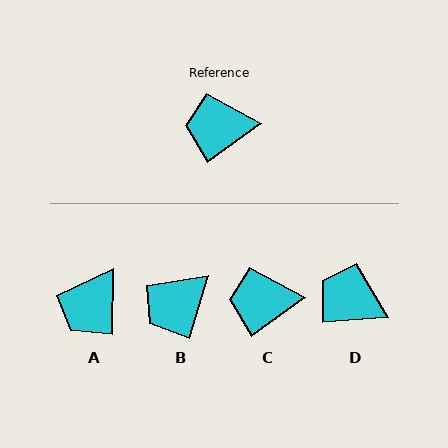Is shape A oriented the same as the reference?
No, it is off by about 53 degrees.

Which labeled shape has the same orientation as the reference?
C.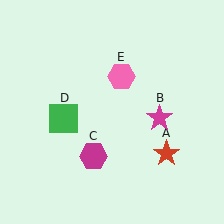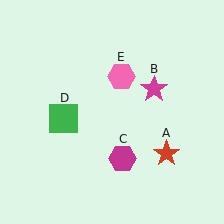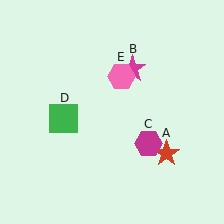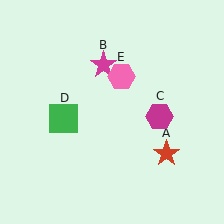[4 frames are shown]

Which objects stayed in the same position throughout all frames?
Red star (object A) and green square (object D) and pink hexagon (object E) remained stationary.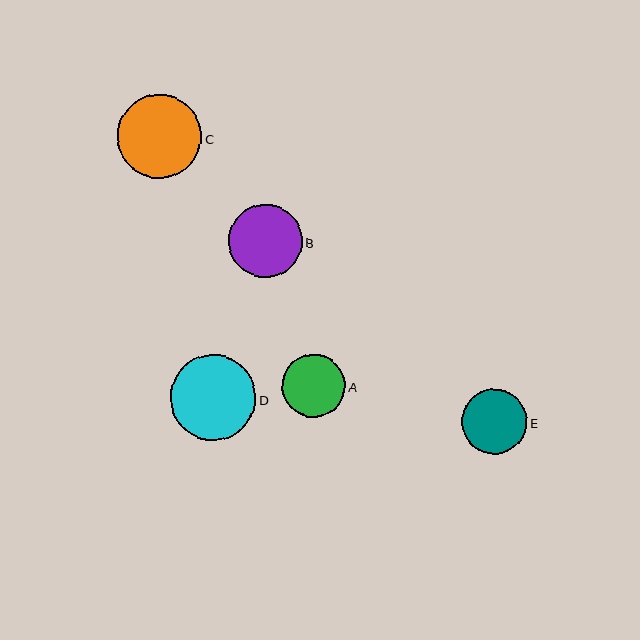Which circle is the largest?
Circle D is the largest with a size of approximately 85 pixels.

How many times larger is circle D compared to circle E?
Circle D is approximately 1.3 times the size of circle E.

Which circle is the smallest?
Circle A is the smallest with a size of approximately 63 pixels.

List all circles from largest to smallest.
From largest to smallest: D, C, B, E, A.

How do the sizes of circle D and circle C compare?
Circle D and circle C are approximately the same size.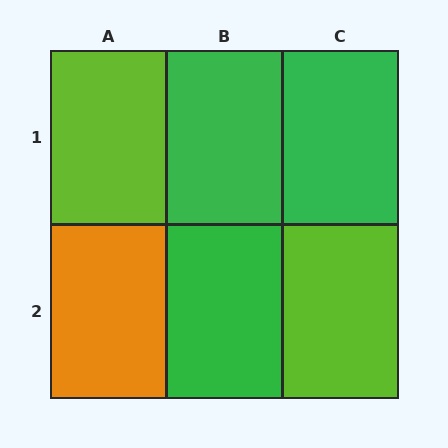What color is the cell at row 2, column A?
Orange.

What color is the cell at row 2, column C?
Lime.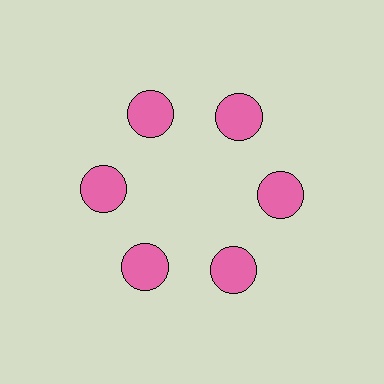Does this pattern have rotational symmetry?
Yes, this pattern has 6-fold rotational symmetry. It looks the same after rotating 60 degrees around the center.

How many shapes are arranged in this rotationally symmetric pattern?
There are 6 shapes, arranged in 6 groups of 1.